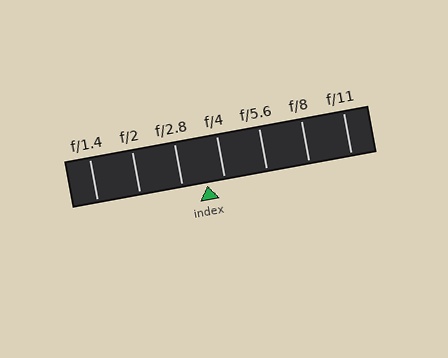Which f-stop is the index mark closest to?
The index mark is closest to f/4.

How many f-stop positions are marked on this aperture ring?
There are 7 f-stop positions marked.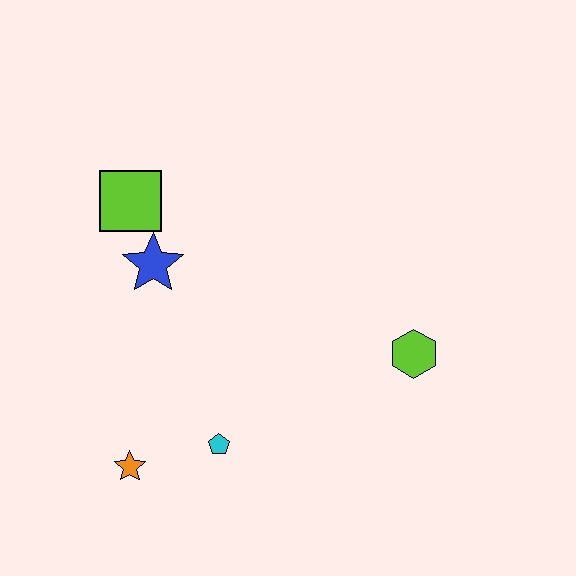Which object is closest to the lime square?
The blue star is closest to the lime square.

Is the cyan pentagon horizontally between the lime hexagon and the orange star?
Yes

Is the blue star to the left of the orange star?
No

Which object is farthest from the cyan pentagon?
The lime square is farthest from the cyan pentagon.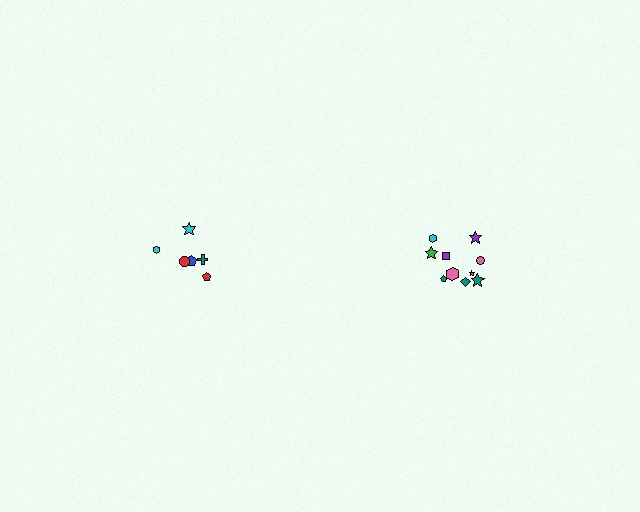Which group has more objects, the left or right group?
The right group.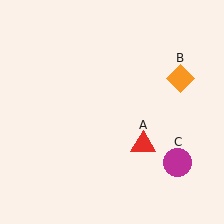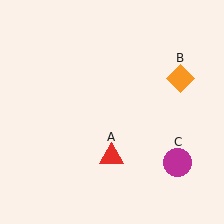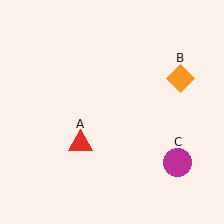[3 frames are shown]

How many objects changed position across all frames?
1 object changed position: red triangle (object A).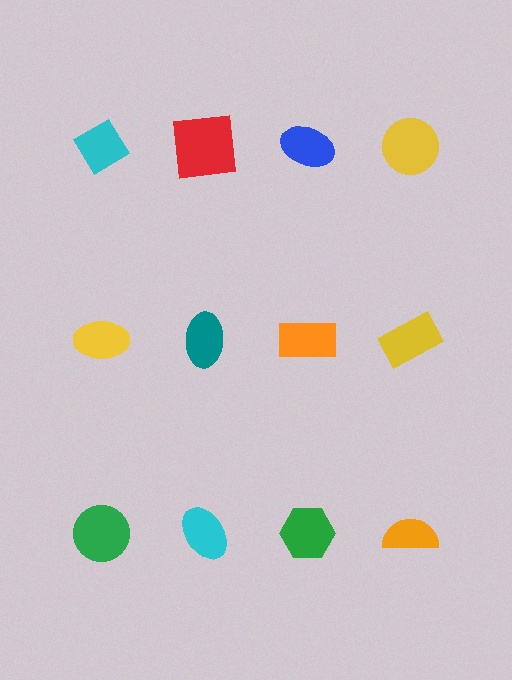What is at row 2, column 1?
A yellow ellipse.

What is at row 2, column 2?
A teal ellipse.